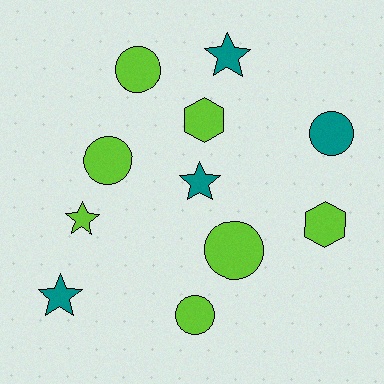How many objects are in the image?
There are 11 objects.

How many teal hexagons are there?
There are no teal hexagons.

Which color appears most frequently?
Lime, with 7 objects.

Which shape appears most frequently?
Circle, with 5 objects.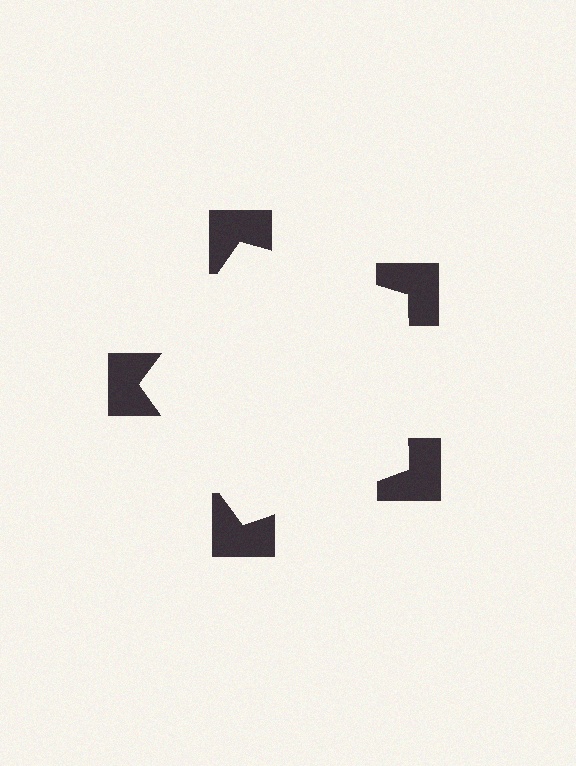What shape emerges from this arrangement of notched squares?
An illusory pentagon — its edges are inferred from the aligned wedge cuts in the notched squares, not physically drawn.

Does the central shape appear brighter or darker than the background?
It typically appears slightly brighter than the background, even though no actual brightness change is drawn.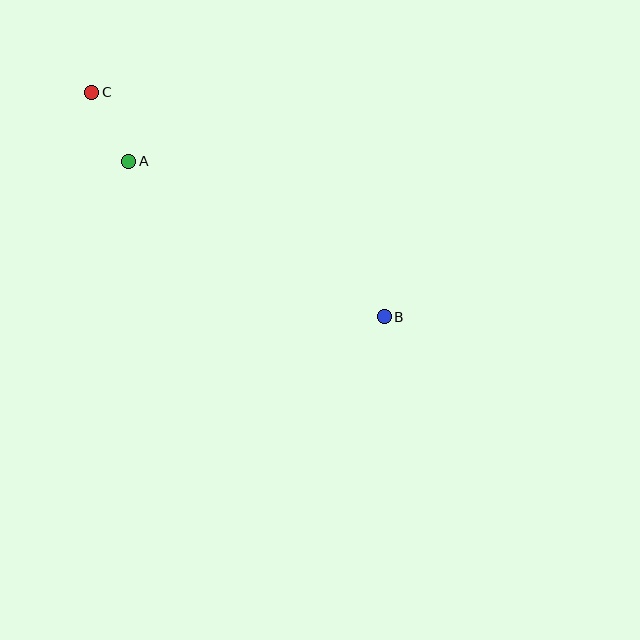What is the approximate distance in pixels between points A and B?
The distance between A and B is approximately 299 pixels.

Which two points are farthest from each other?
Points B and C are farthest from each other.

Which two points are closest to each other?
Points A and C are closest to each other.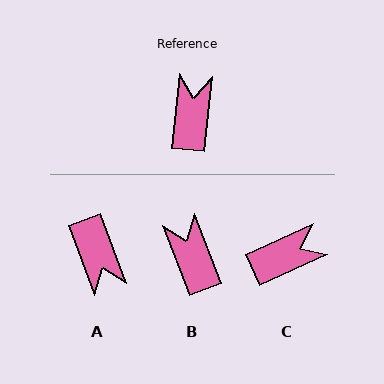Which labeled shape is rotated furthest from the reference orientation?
A, about 154 degrees away.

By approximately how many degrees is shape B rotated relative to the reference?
Approximately 27 degrees counter-clockwise.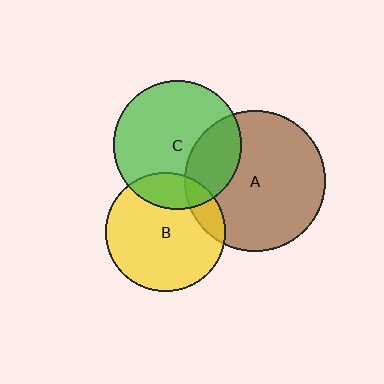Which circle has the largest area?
Circle A (brown).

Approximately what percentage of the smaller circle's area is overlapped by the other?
Approximately 25%.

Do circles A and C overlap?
Yes.